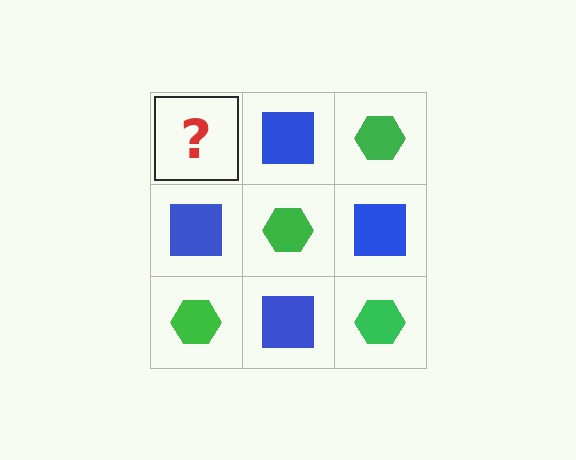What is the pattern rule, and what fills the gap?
The rule is that it alternates green hexagon and blue square in a checkerboard pattern. The gap should be filled with a green hexagon.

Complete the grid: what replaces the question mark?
The question mark should be replaced with a green hexagon.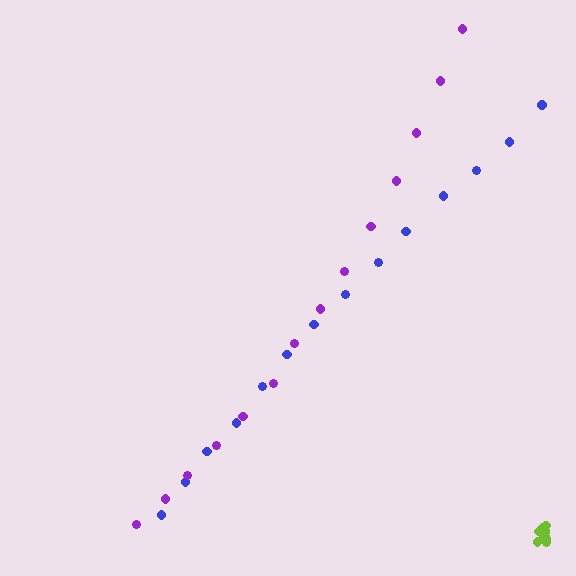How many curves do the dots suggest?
There are 3 distinct paths.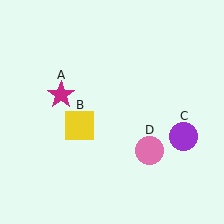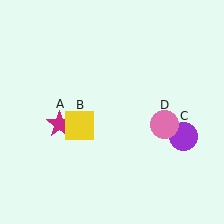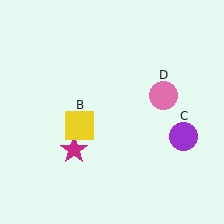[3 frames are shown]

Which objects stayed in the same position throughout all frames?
Yellow square (object B) and purple circle (object C) remained stationary.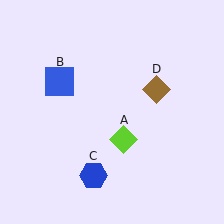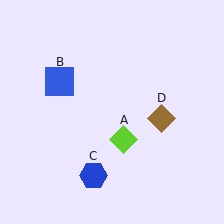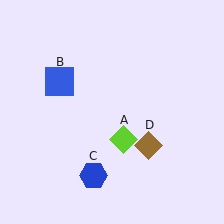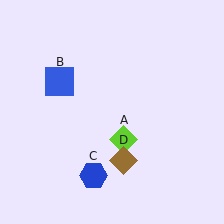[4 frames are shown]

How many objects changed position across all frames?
1 object changed position: brown diamond (object D).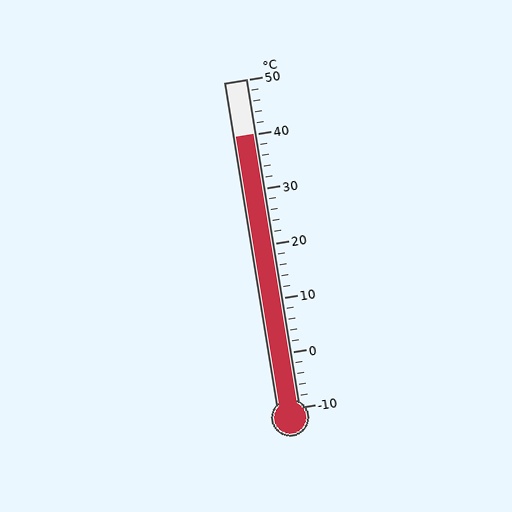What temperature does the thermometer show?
The thermometer shows approximately 40°C.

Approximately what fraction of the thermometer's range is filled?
The thermometer is filled to approximately 85% of its range.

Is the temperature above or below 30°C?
The temperature is above 30°C.